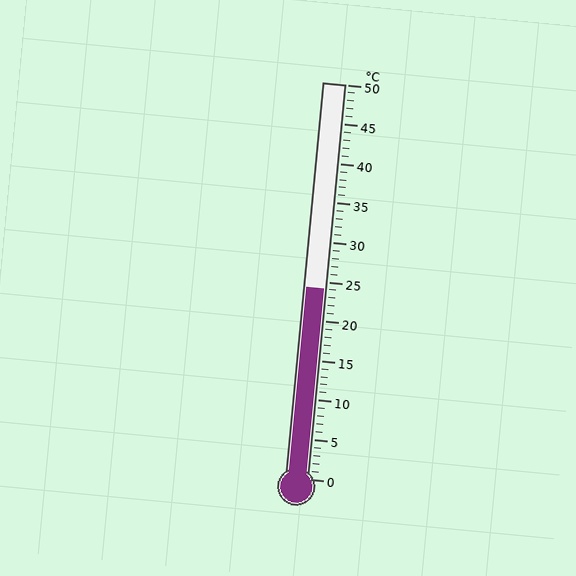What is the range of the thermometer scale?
The thermometer scale ranges from 0°C to 50°C.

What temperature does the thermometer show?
The thermometer shows approximately 24°C.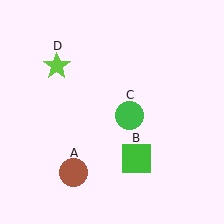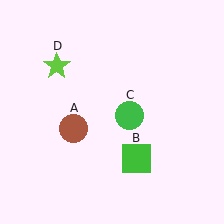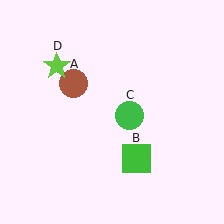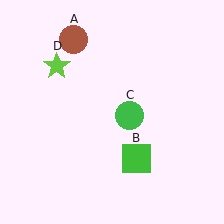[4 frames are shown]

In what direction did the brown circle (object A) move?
The brown circle (object A) moved up.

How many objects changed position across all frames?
1 object changed position: brown circle (object A).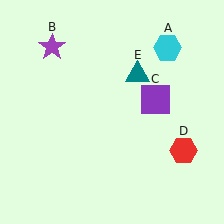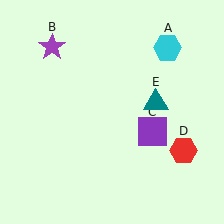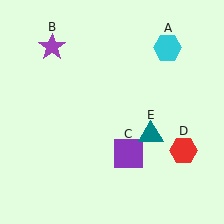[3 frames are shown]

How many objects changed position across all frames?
2 objects changed position: purple square (object C), teal triangle (object E).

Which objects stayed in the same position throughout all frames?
Cyan hexagon (object A) and purple star (object B) and red hexagon (object D) remained stationary.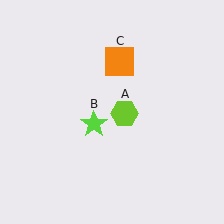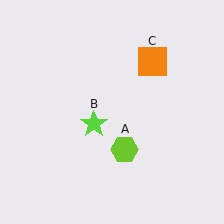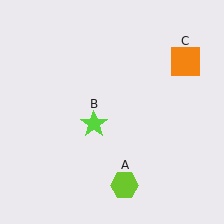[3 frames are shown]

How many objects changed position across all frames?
2 objects changed position: lime hexagon (object A), orange square (object C).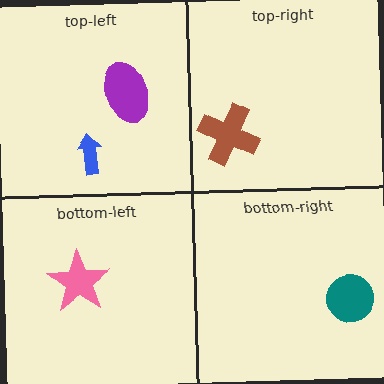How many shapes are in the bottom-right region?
1.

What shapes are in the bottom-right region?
The teal circle.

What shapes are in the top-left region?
The purple ellipse, the blue arrow.